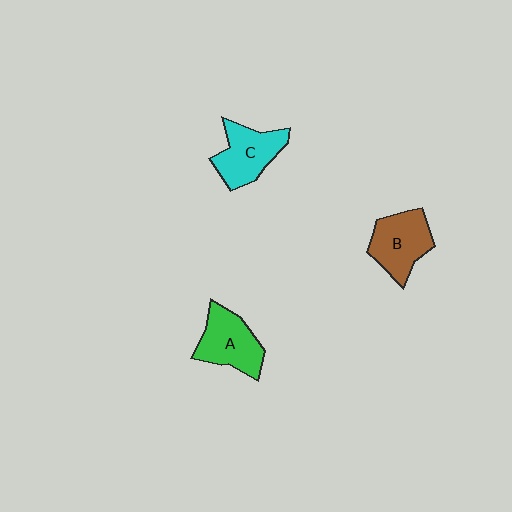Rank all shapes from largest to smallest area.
From largest to smallest: B (brown), C (cyan), A (green).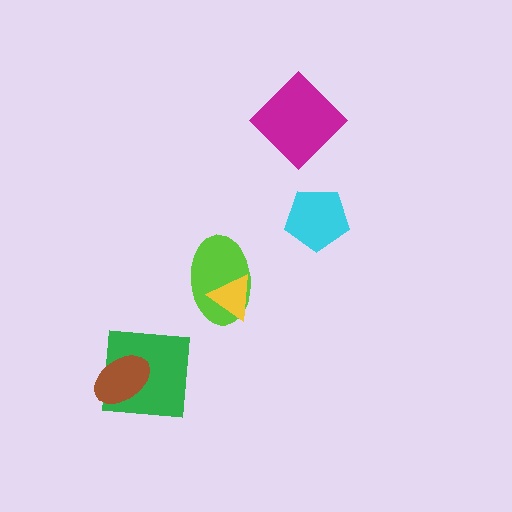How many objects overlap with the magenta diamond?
0 objects overlap with the magenta diamond.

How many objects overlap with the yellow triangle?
1 object overlaps with the yellow triangle.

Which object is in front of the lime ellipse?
The yellow triangle is in front of the lime ellipse.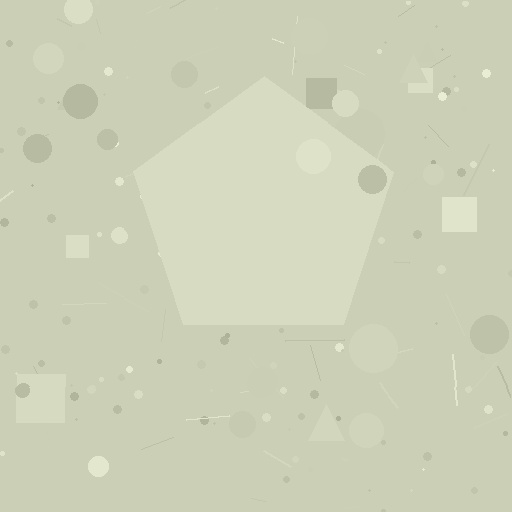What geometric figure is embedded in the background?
A pentagon is embedded in the background.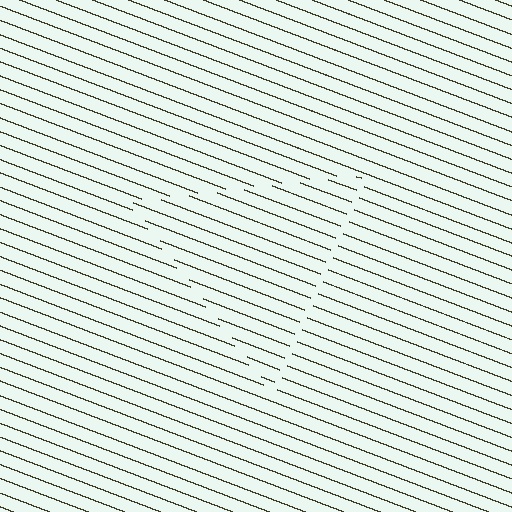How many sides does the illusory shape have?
3 sides — the line-ends trace a triangle.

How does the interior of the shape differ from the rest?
The interior of the shape contains the same grating, shifted by half a period — the contour is defined by the phase discontinuity where line-ends from the inner and outer gratings abut.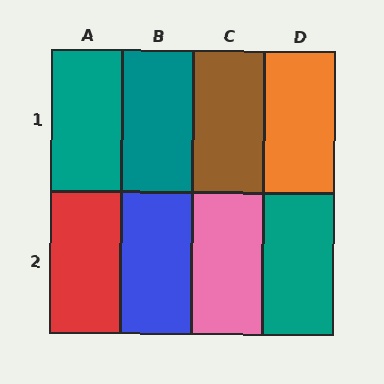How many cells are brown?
1 cell is brown.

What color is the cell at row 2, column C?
Pink.